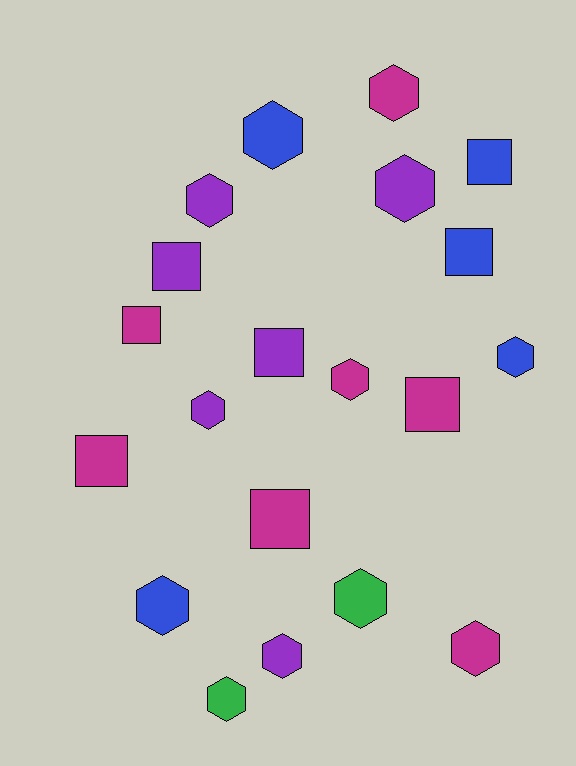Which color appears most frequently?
Magenta, with 7 objects.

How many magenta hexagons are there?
There are 3 magenta hexagons.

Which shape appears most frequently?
Hexagon, with 12 objects.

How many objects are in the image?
There are 20 objects.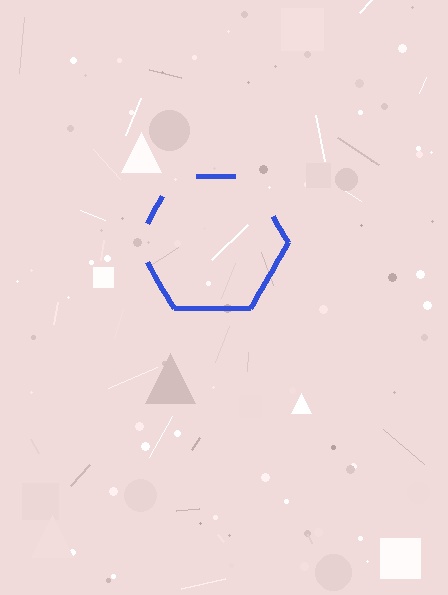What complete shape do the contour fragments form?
The contour fragments form a hexagon.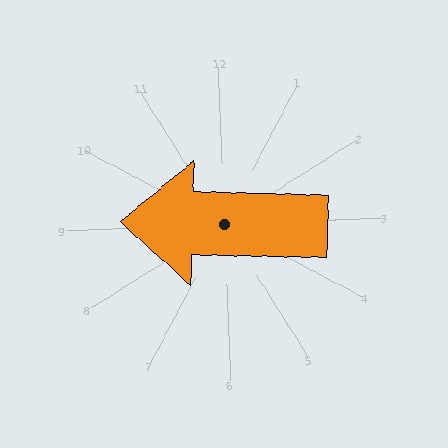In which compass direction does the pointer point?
West.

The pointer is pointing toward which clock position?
Roughly 9 o'clock.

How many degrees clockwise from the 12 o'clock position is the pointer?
Approximately 274 degrees.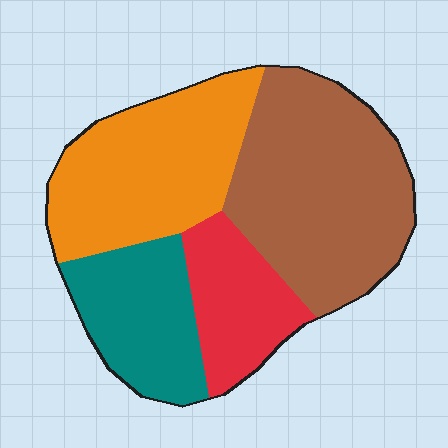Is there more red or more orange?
Orange.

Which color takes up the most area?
Brown, at roughly 35%.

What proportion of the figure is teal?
Teal covers 19% of the figure.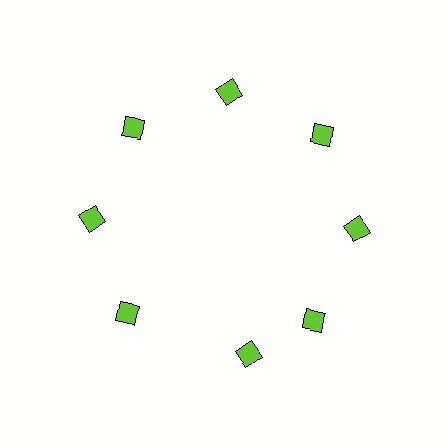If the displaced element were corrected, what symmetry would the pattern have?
It would have 8-fold rotational symmetry — the pattern would map onto itself every 45 degrees.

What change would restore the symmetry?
The symmetry would be restored by rotating it back into even spacing with its neighbors so that all 8 diamonds sit at equal angles and equal distance from the center.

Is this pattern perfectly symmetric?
No. The 8 lime diamonds are arranged in a ring, but one element near the 6 o'clock position is rotated out of alignment along the ring, breaking the 8-fold rotational symmetry.